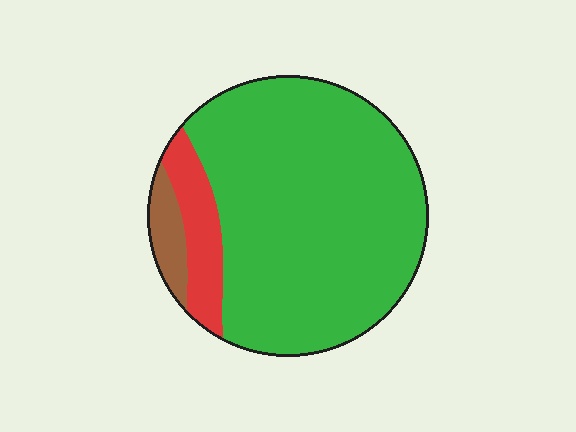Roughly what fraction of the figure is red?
Red takes up about one tenth (1/10) of the figure.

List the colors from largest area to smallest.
From largest to smallest: green, red, brown.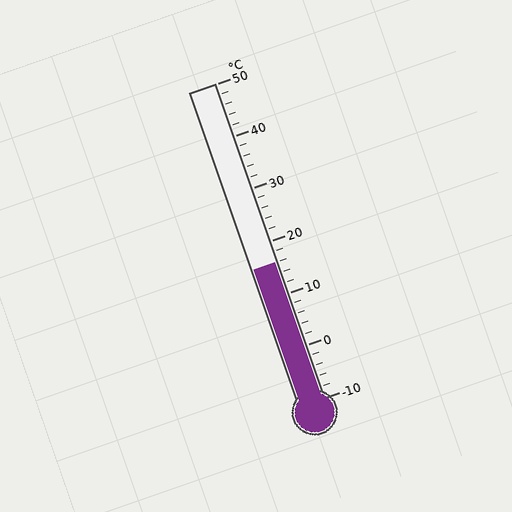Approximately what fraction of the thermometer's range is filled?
The thermometer is filled to approximately 45% of its range.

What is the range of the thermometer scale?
The thermometer scale ranges from -10°C to 50°C.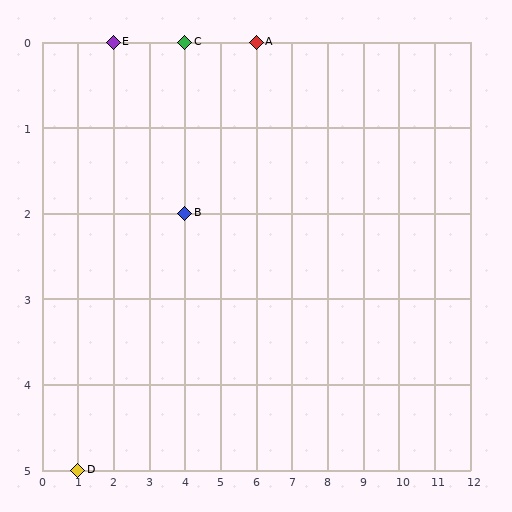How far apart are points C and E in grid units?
Points C and E are 2 columns apart.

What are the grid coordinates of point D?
Point D is at grid coordinates (1, 5).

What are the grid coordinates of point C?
Point C is at grid coordinates (4, 0).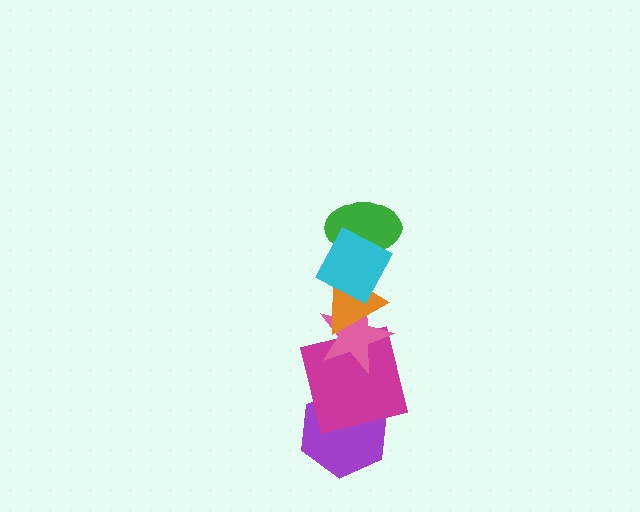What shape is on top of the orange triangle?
The green ellipse is on top of the orange triangle.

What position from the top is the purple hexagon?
The purple hexagon is 6th from the top.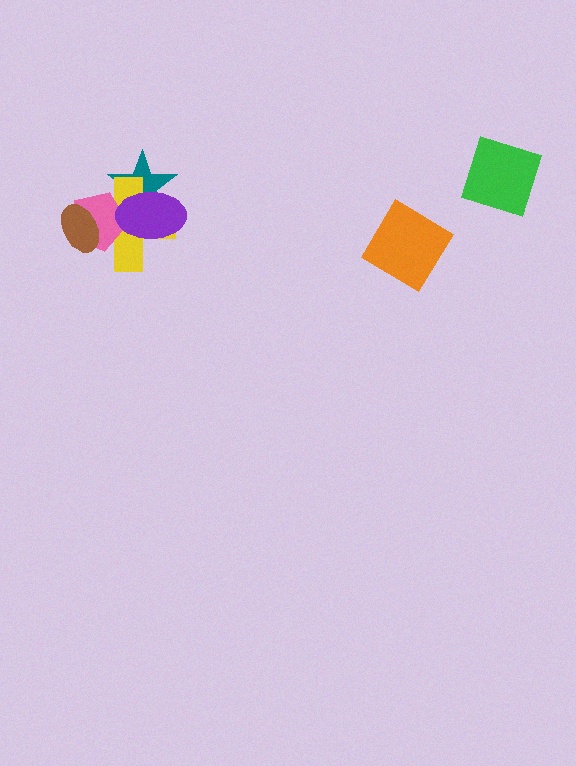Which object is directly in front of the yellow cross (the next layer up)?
The pink pentagon is directly in front of the yellow cross.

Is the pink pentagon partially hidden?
Yes, it is partially covered by another shape.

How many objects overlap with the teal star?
3 objects overlap with the teal star.